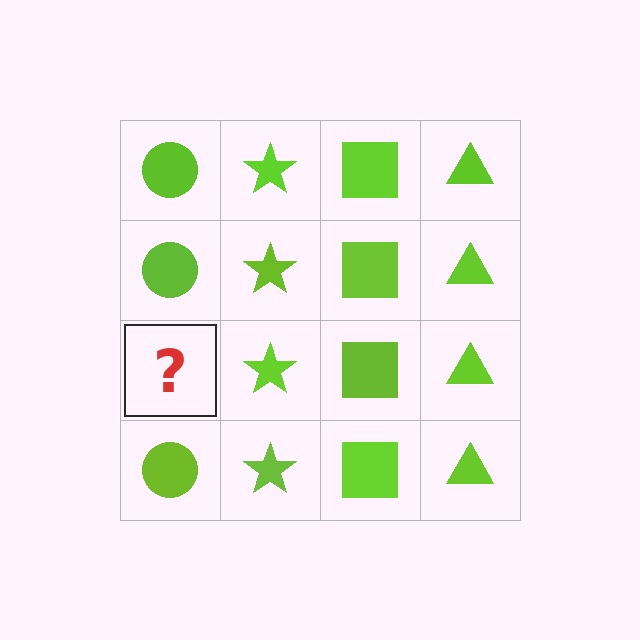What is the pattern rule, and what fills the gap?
The rule is that each column has a consistent shape. The gap should be filled with a lime circle.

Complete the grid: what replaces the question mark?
The question mark should be replaced with a lime circle.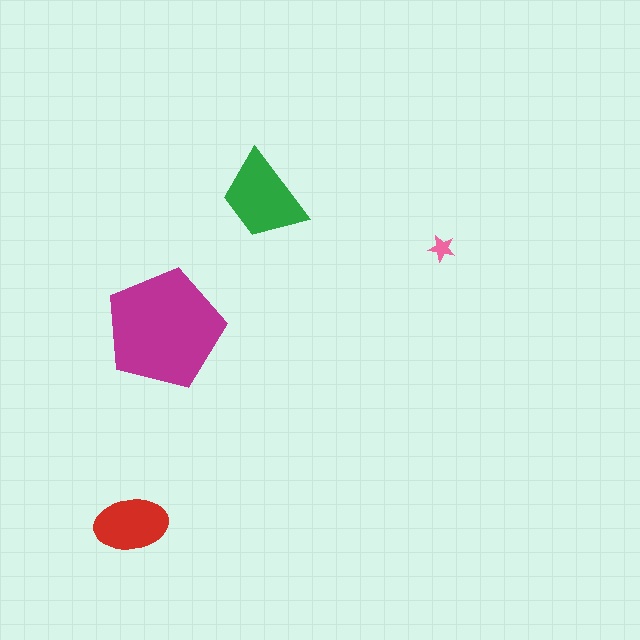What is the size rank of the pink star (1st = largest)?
4th.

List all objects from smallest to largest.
The pink star, the red ellipse, the green trapezoid, the magenta pentagon.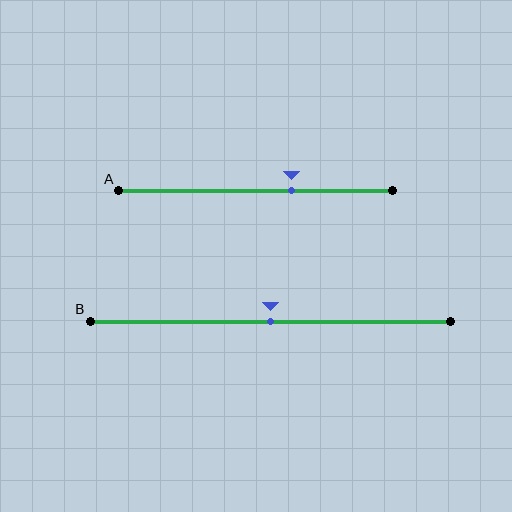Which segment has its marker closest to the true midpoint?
Segment B has its marker closest to the true midpoint.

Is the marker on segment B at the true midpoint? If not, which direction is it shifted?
Yes, the marker on segment B is at the true midpoint.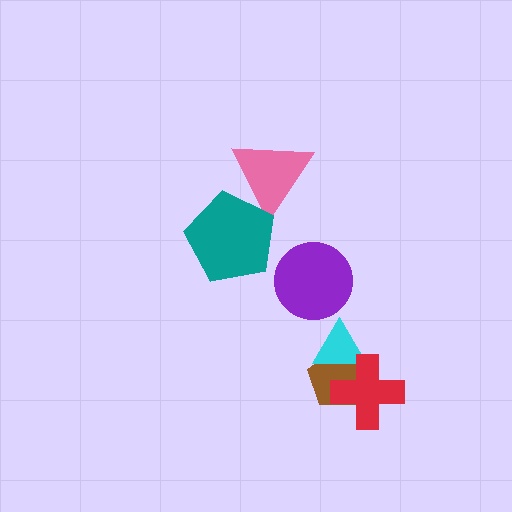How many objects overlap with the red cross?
2 objects overlap with the red cross.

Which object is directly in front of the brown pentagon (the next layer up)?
The cyan triangle is directly in front of the brown pentagon.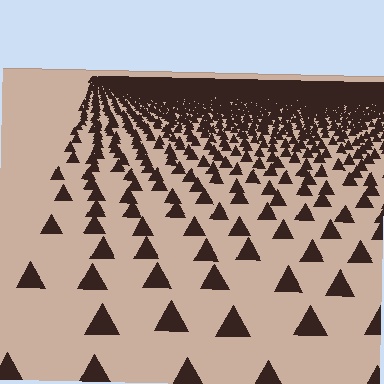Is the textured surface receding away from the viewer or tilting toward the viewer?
The surface is receding away from the viewer. Texture elements get smaller and denser toward the top.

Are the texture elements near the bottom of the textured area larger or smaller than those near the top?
Larger. Near the bottom, elements are closer to the viewer and appear at a bigger on-screen size.